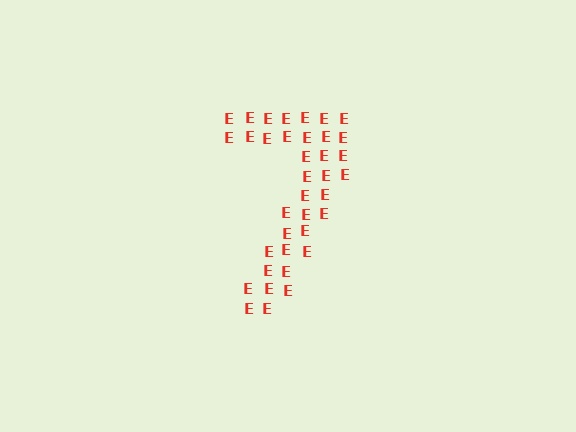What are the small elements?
The small elements are letter E's.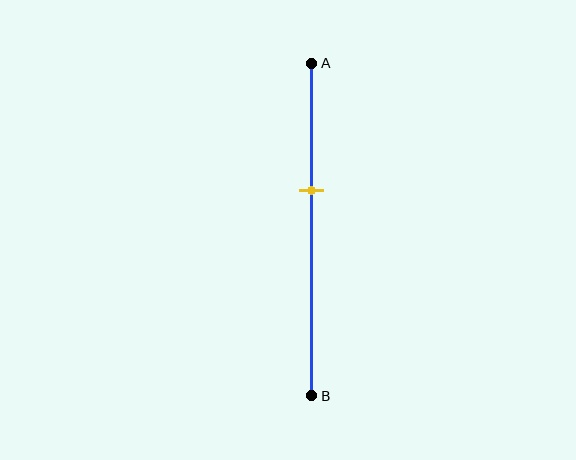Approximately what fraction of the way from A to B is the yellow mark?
The yellow mark is approximately 40% of the way from A to B.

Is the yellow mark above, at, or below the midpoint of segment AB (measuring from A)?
The yellow mark is above the midpoint of segment AB.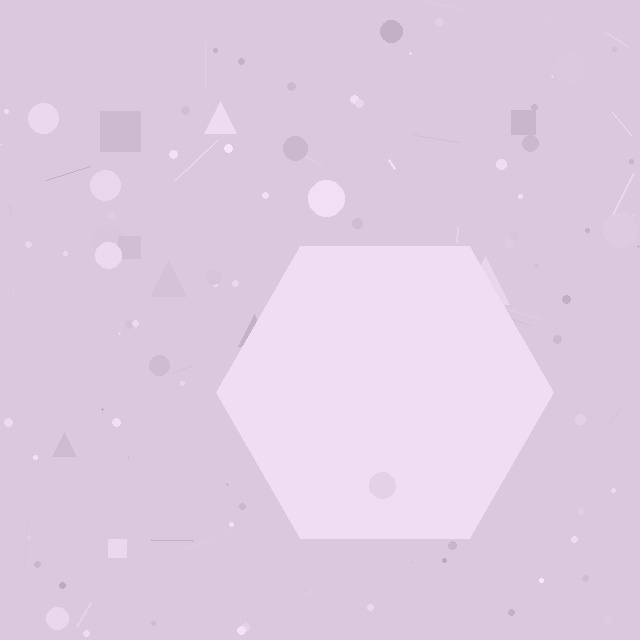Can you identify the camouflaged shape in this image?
The camouflaged shape is a hexagon.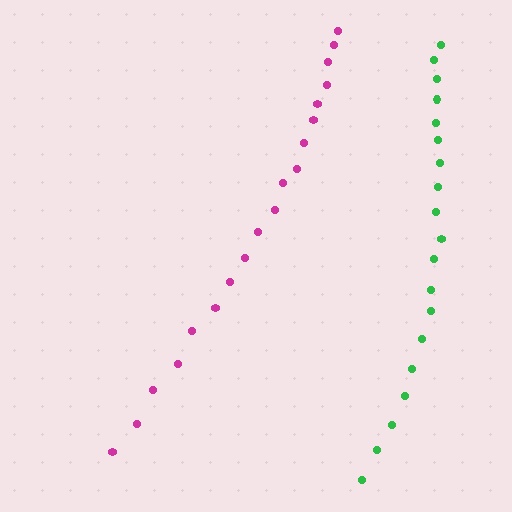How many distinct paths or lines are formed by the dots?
There are 2 distinct paths.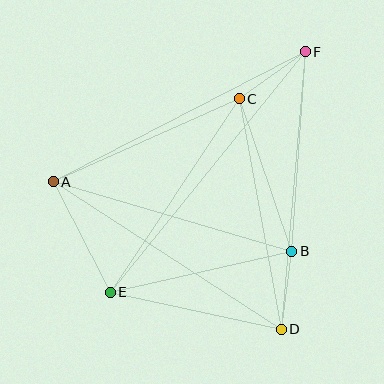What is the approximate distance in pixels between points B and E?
The distance between B and E is approximately 186 pixels.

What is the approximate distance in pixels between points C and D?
The distance between C and D is approximately 234 pixels.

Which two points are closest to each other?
Points B and D are closest to each other.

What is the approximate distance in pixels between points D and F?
The distance between D and F is approximately 279 pixels.